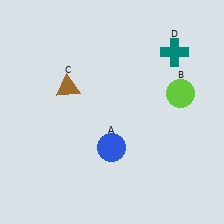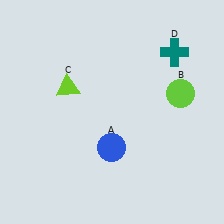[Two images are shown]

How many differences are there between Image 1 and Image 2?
There is 1 difference between the two images.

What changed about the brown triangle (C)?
In Image 1, C is brown. In Image 2, it changed to lime.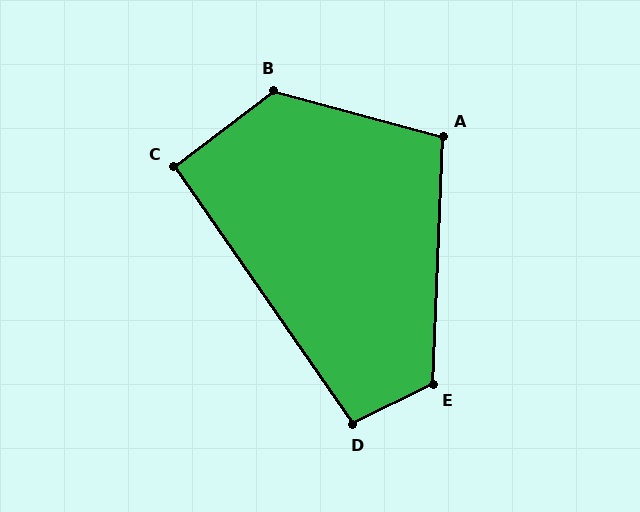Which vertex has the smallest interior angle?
C, at approximately 92 degrees.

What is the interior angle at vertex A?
Approximately 103 degrees (obtuse).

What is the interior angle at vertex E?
Approximately 119 degrees (obtuse).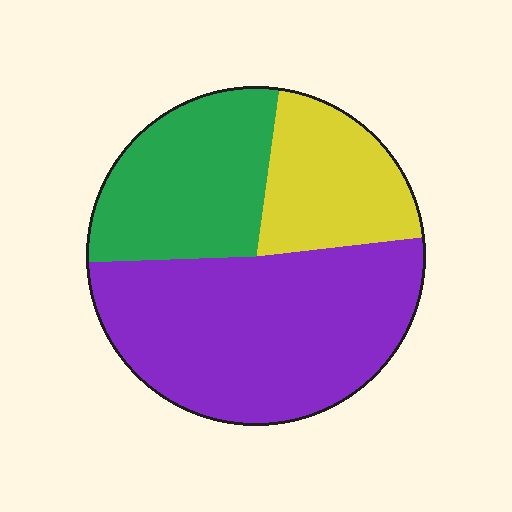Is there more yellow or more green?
Green.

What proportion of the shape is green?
Green covers roughly 30% of the shape.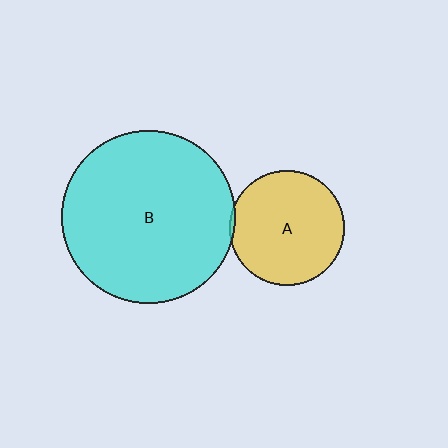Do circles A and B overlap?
Yes.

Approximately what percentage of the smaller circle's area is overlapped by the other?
Approximately 5%.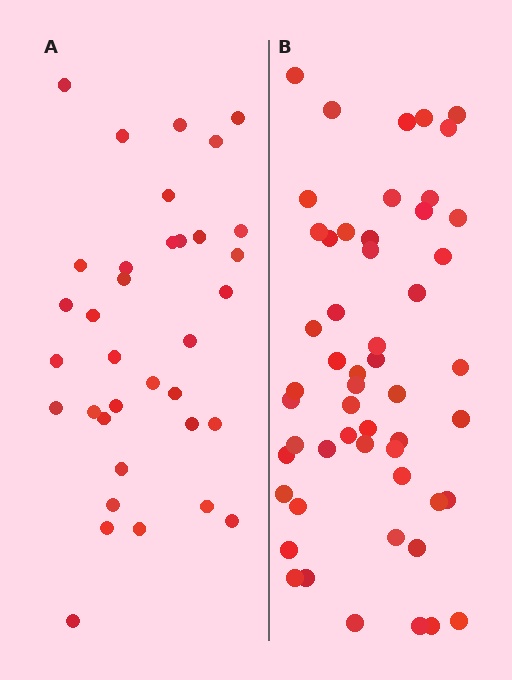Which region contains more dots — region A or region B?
Region B (the right region) has more dots.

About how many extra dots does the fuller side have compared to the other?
Region B has approximately 20 more dots than region A.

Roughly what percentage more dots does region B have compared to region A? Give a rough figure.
About 50% more.